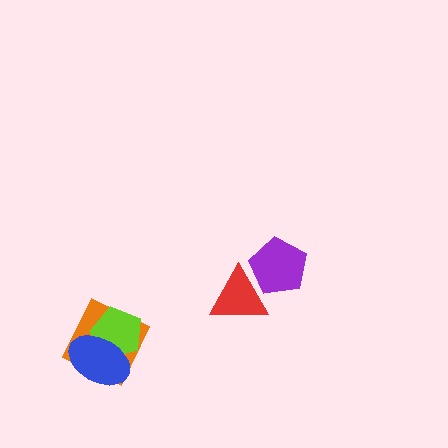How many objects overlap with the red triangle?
1 object overlaps with the red triangle.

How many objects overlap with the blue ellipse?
2 objects overlap with the blue ellipse.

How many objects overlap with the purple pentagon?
1 object overlaps with the purple pentagon.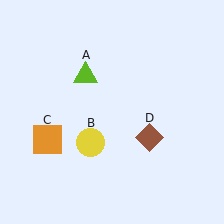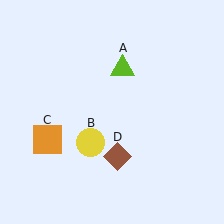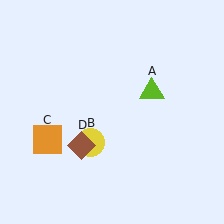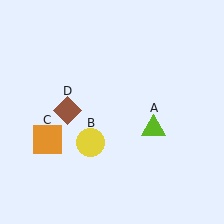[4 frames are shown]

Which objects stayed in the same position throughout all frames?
Yellow circle (object B) and orange square (object C) remained stationary.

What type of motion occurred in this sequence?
The lime triangle (object A), brown diamond (object D) rotated clockwise around the center of the scene.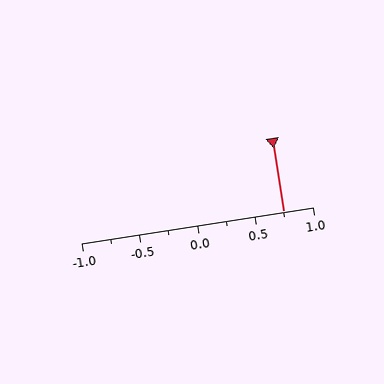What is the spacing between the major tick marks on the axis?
The major ticks are spaced 0.5 apart.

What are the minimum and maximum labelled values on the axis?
The axis runs from -1.0 to 1.0.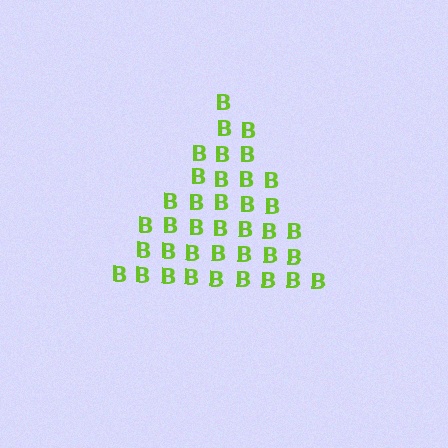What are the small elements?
The small elements are letter B's.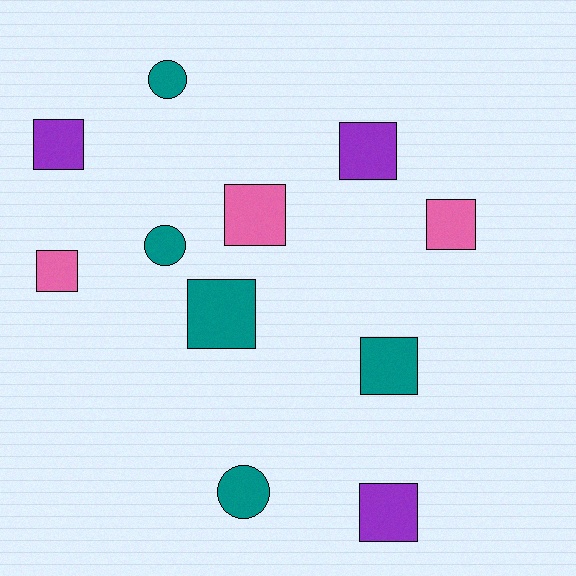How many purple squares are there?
There are 3 purple squares.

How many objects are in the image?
There are 11 objects.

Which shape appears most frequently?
Square, with 8 objects.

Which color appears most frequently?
Teal, with 5 objects.